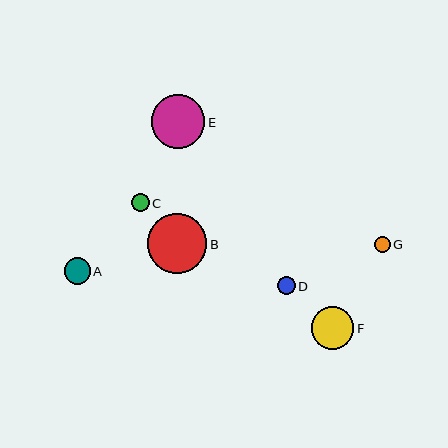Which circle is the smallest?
Circle G is the smallest with a size of approximately 16 pixels.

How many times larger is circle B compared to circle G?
Circle B is approximately 3.8 times the size of circle G.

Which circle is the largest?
Circle B is the largest with a size of approximately 59 pixels.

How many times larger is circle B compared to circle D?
Circle B is approximately 3.3 times the size of circle D.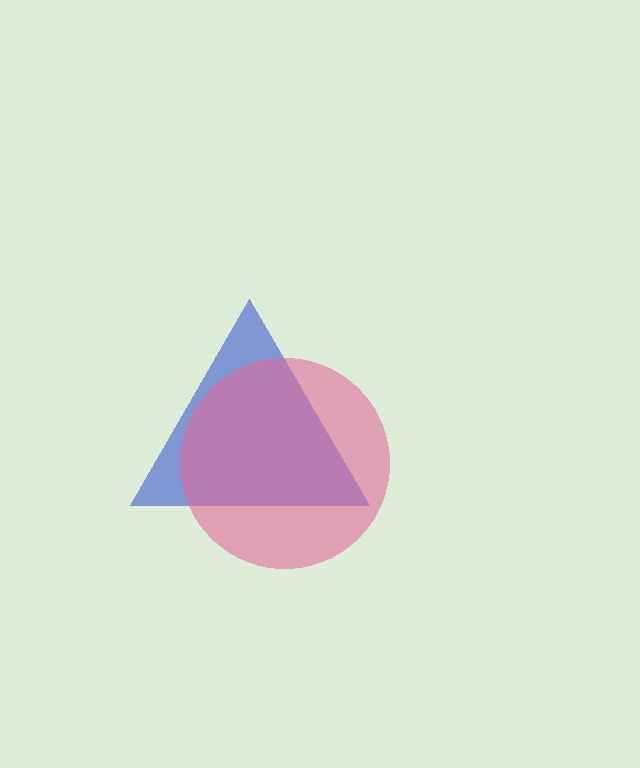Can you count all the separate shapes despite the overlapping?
Yes, there are 2 separate shapes.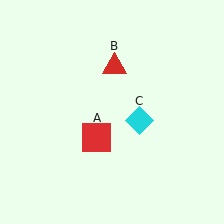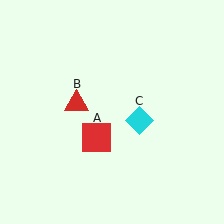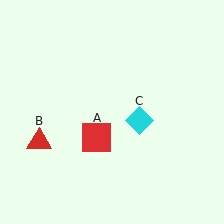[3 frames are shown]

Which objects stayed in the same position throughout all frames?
Red square (object A) and cyan diamond (object C) remained stationary.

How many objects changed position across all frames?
1 object changed position: red triangle (object B).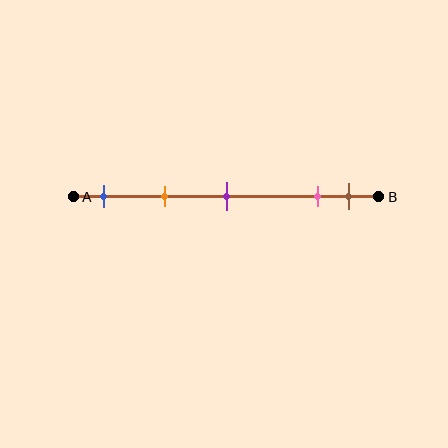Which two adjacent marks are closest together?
The pink and brown marks are the closest adjacent pair.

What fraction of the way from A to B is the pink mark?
The pink mark is approximately 80% (0.8) of the way from A to B.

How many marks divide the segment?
There are 5 marks dividing the segment.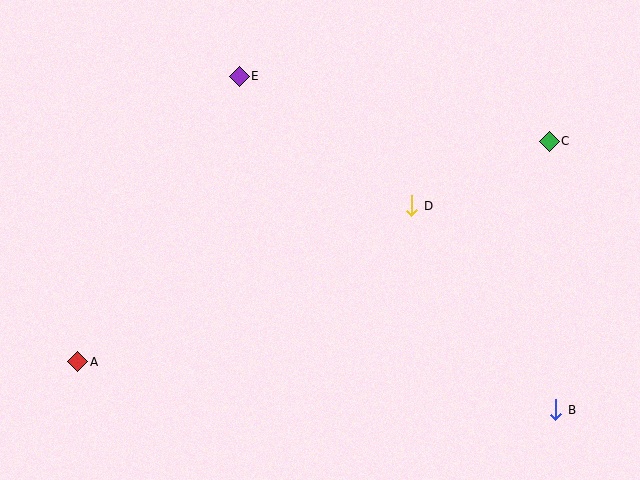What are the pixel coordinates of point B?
Point B is at (556, 410).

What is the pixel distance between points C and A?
The distance between C and A is 520 pixels.